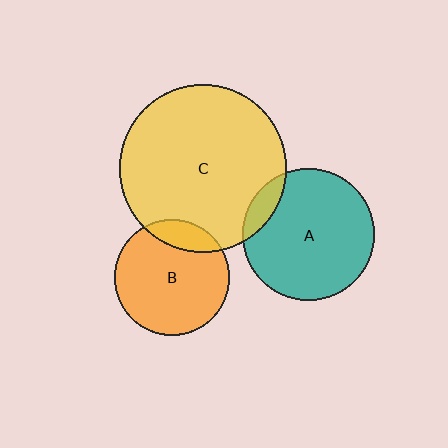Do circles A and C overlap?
Yes.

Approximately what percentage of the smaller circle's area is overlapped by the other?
Approximately 10%.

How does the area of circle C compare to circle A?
Approximately 1.6 times.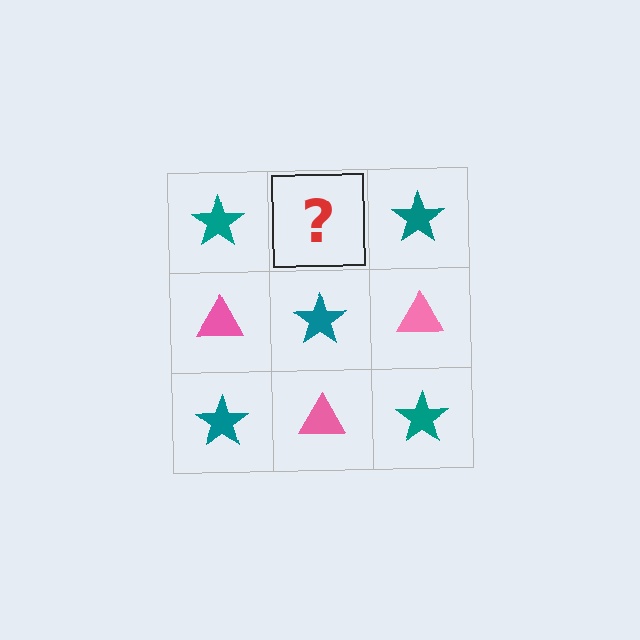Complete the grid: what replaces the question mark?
The question mark should be replaced with a pink triangle.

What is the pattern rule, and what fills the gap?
The rule is that it alternates teal star and pink triangle in a checkerboard pattern. The gap should be filled with a pink triangle.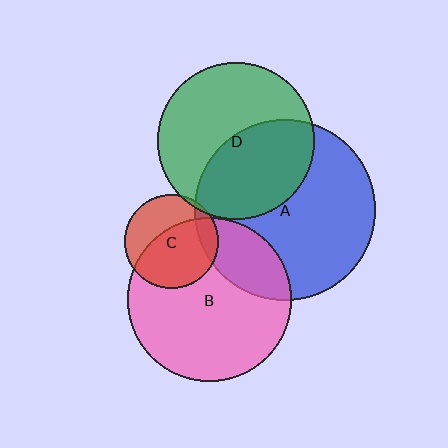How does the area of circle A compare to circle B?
Approximately 1.2 times.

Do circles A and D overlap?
Yes.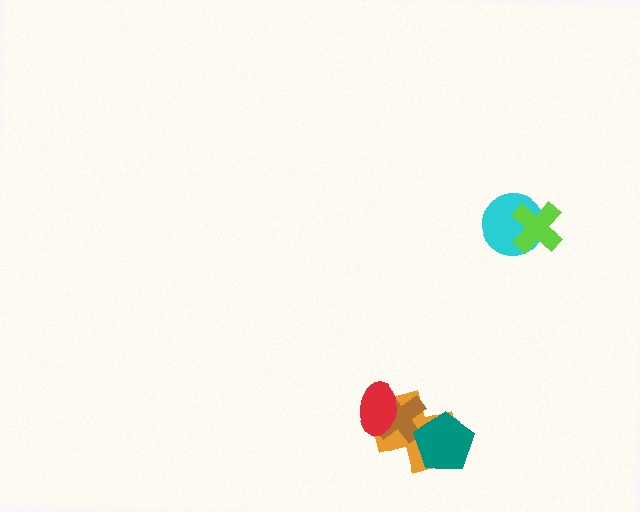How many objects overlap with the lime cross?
1 object overlaps with the lime cross.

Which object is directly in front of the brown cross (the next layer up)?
The red ellipse is directly in front of the brown cross.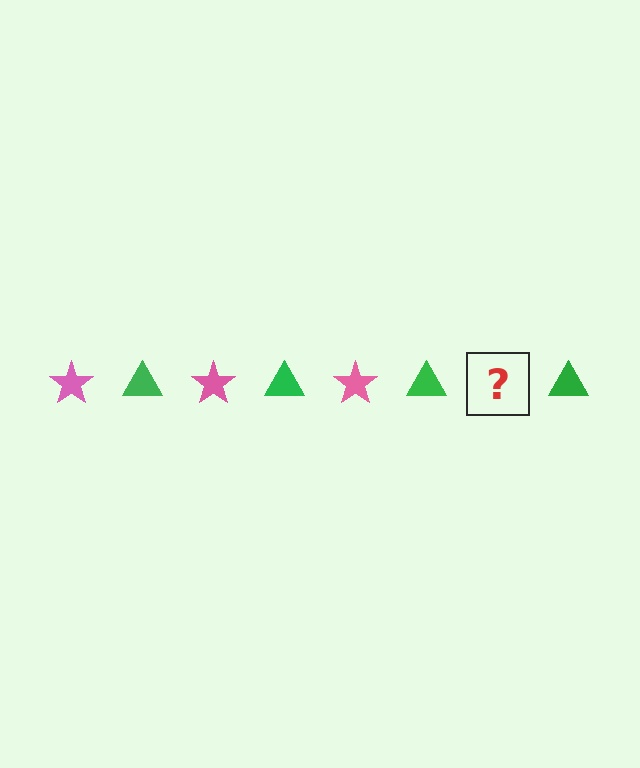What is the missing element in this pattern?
The missing element is a pink star.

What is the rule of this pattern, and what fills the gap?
The rule is that the pattern alternates between pink star and green triangle. The gap should be filled with a pink star.